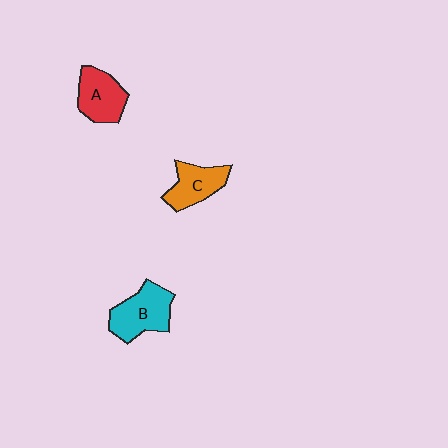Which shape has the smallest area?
Shape C (orange).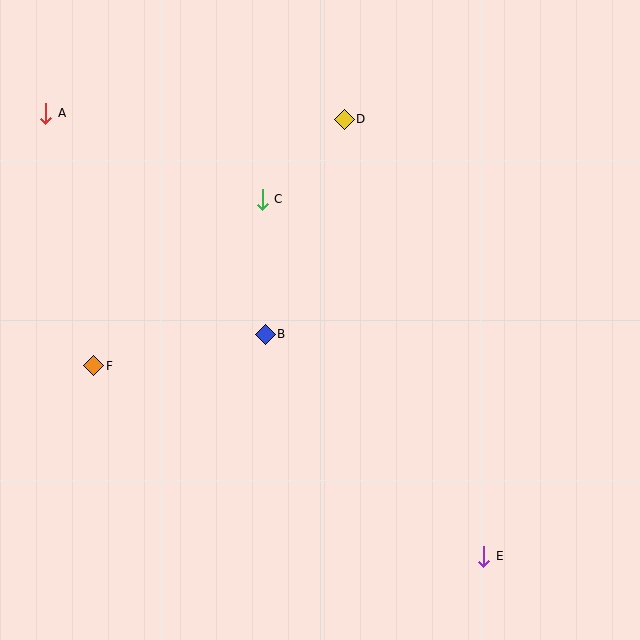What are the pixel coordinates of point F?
Point F is at (94, 366).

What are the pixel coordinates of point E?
Point E is at (484, 556).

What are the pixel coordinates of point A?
Point A is at (46, 113).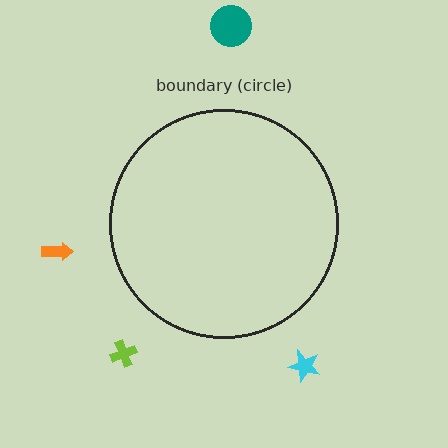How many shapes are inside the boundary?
0 inside, 4 outside.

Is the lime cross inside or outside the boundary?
Outside.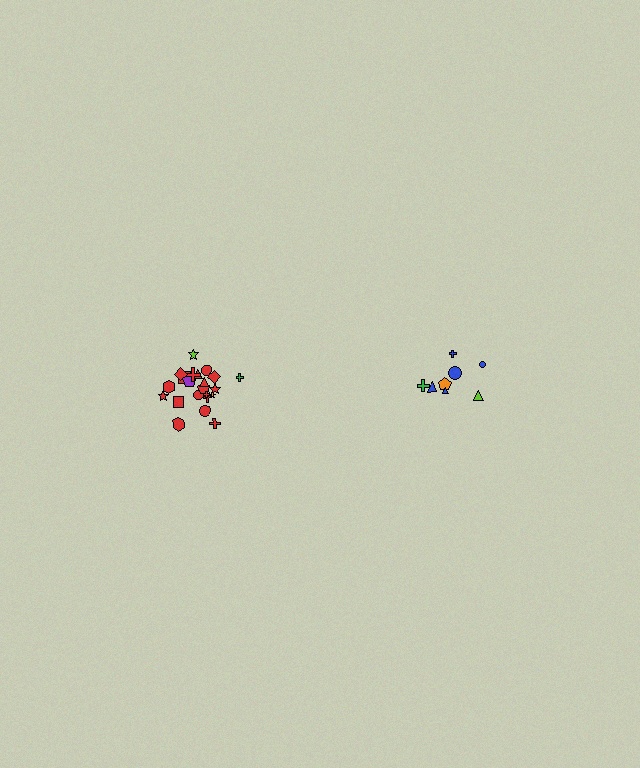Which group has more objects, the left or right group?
The left group.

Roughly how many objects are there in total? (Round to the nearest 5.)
Roughly 30 objects in total.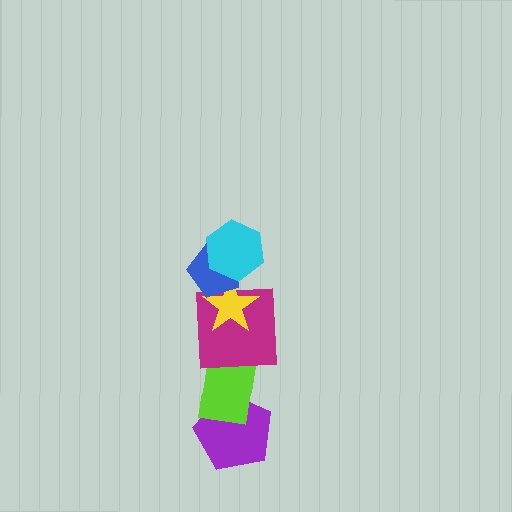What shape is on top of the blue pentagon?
The cyan hexagon is on top of the blue pentagon.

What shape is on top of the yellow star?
The blue pentagon is on top of the yellow star.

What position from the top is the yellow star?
The yellow star is 3rd from the top.